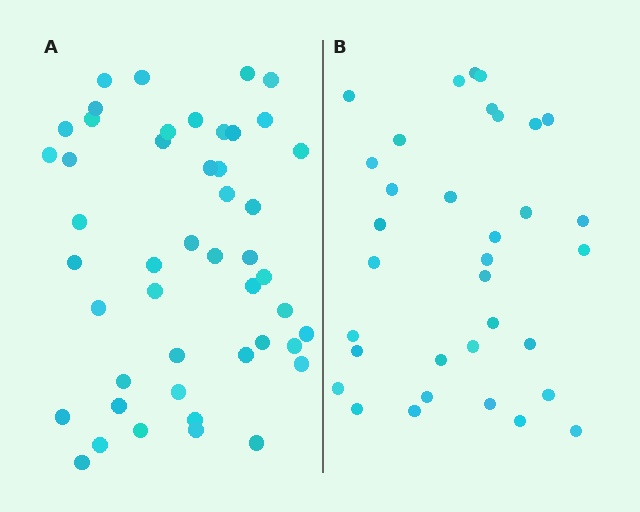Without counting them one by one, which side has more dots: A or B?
Region A (the left region) has more dots.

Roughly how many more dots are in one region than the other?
Region A has approximately 15 more dots than region B.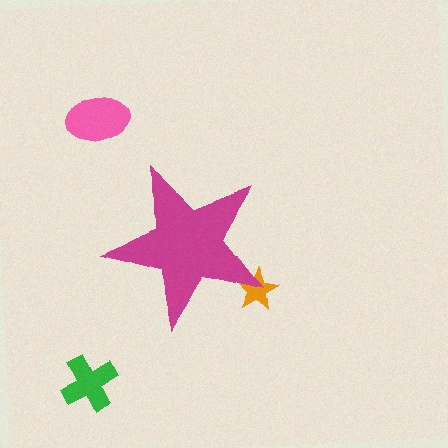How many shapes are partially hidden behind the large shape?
1 shape is partially hidden.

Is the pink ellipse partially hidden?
No, the pink ellipse is fully visible.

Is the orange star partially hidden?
Yes, the orange star is partially hidden behind the magenta star.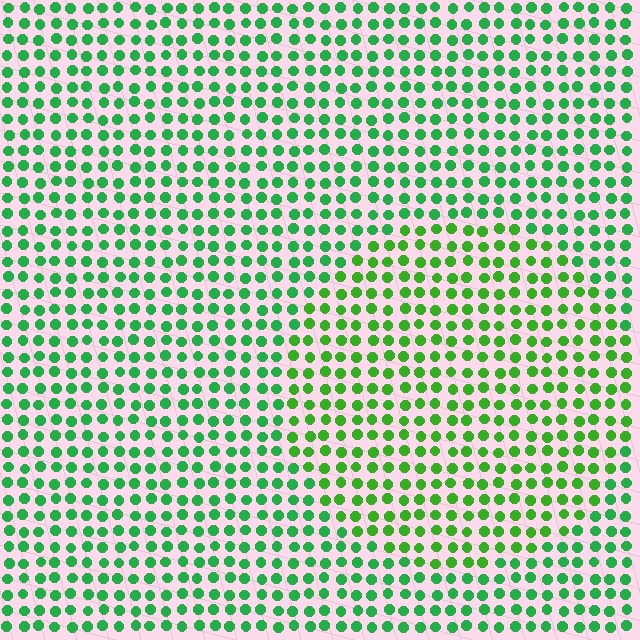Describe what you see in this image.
The image is filled with small green elements in a uniform arrangement. A circle-shaped region is visible where the elements are tinted to a slightly different hue, forming a subtle color boundary.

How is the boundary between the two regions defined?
The boundary is defined purely by a slight shift in hue (about 25 degrees). Spacing, size, and orientation are identical on both sides.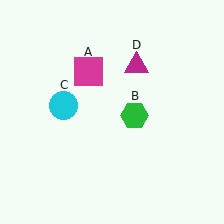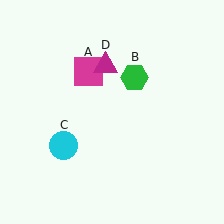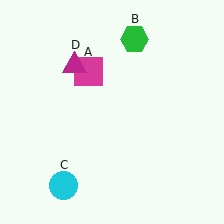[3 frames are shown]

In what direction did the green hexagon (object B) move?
The green hexagon (object B) moved up.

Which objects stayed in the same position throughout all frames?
Magenta square (object A) remained stationary.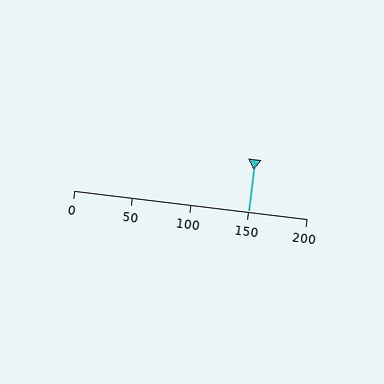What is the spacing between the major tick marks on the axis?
The major ticks are spaced 50 apart.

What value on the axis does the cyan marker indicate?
The marker indicates approximately 150.